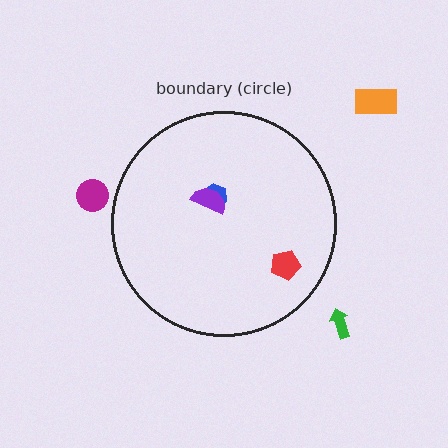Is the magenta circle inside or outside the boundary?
Outside.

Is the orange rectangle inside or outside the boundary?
Outside.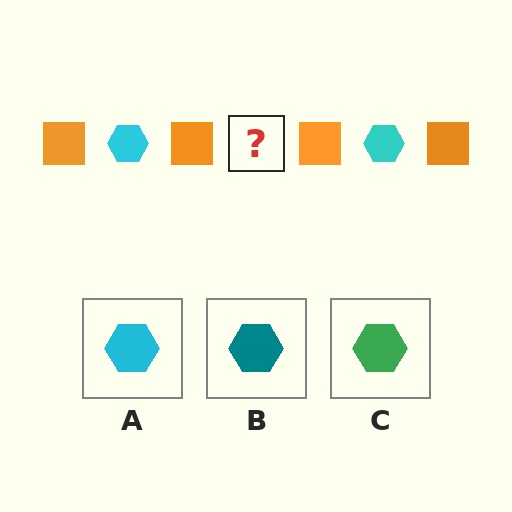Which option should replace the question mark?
Option A.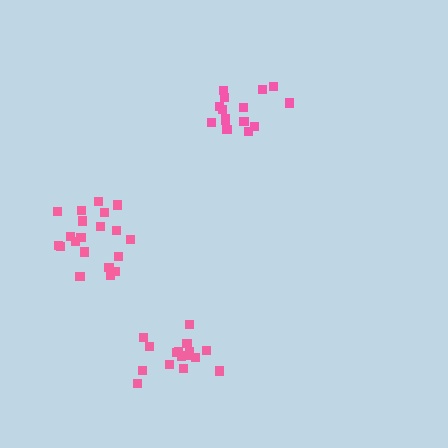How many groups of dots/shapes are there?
There are 3 groups.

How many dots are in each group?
Group 1: 15 dots, Group 2: 20 dots, Group 3: 16 dots (51 total).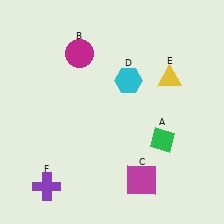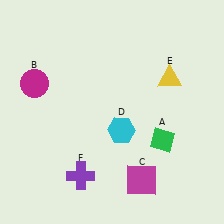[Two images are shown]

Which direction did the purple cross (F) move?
The purple cross (F) moved right.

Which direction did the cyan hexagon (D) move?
The cyan hexagon (D) moved down.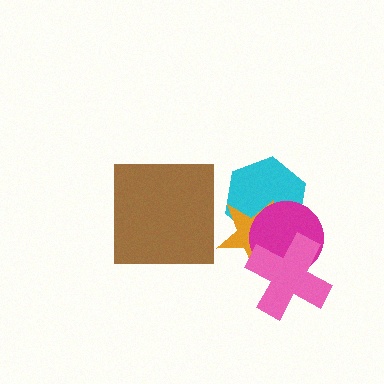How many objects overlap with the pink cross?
2 objects overlap with the pink cross.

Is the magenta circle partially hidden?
Yes, it is partially covered by another shape.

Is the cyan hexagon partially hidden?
Yes, it is partially covered by another shape.